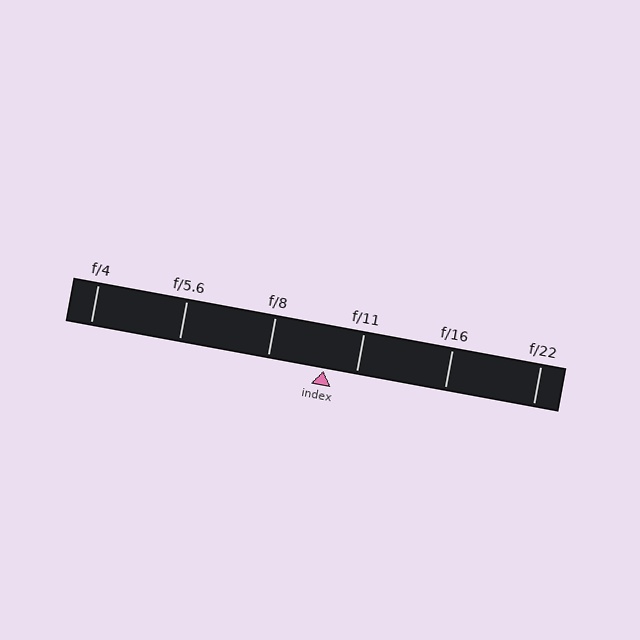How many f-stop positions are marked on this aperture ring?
There are 6 f-stop positions marked.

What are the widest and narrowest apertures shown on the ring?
The widest aperture shown is f/4 and the narrowest is f/22.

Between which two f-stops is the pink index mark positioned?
The index mark is between f/8 and f/11.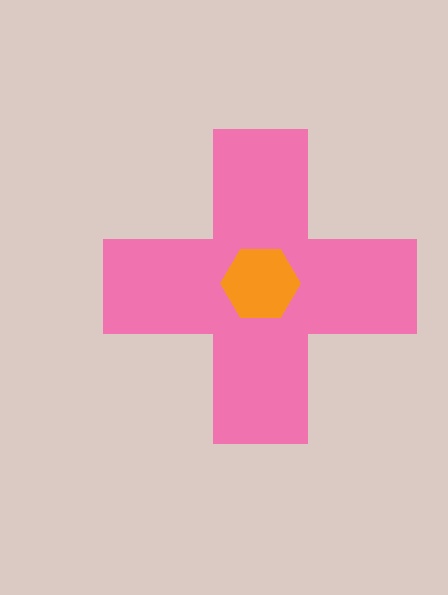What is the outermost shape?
The pink cross.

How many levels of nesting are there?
2.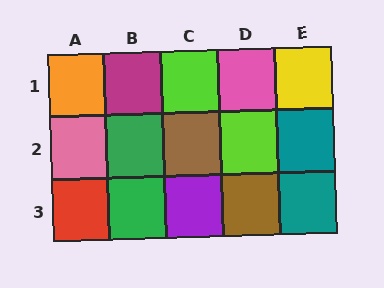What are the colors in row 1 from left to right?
Orange, magenta, lime, pink, yellow.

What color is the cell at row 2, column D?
Lime.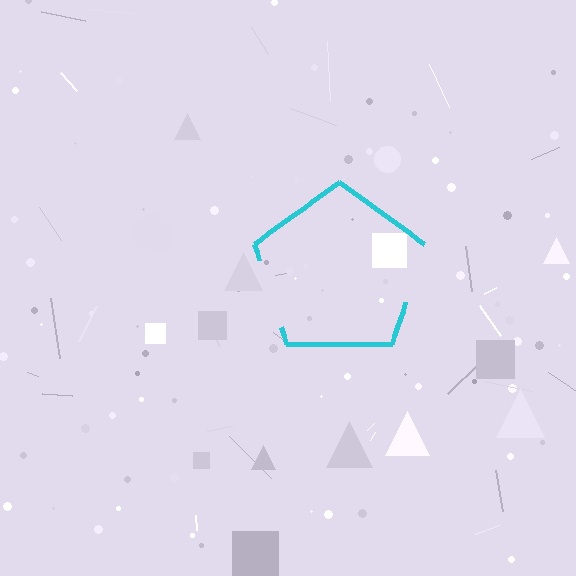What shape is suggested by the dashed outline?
The dashed outline suggests a pentagon.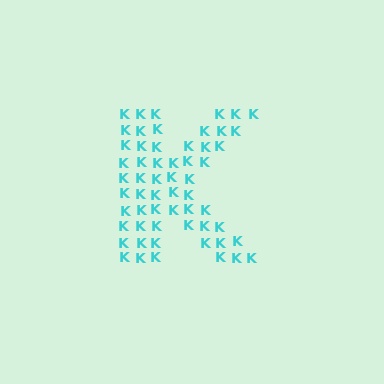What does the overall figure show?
The overall figure shows the letter K.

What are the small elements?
The small elements are letter K's.